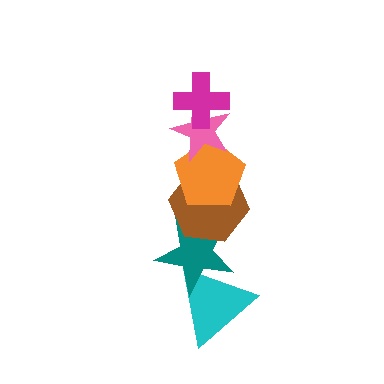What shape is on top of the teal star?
The brown hexagon is on top of the teal star.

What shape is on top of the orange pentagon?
The pink star is on top of the orange pentagon.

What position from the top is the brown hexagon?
The brown hexagon is 4th from the top.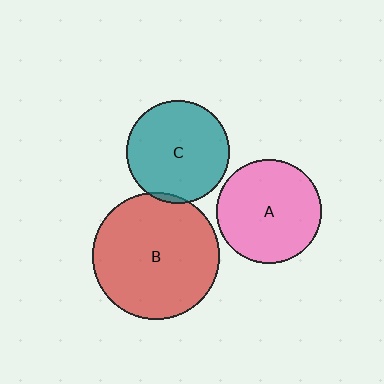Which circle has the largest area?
Circle B (red).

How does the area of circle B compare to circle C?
Approximately 1.5 times.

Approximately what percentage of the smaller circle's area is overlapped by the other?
Approximately 5%.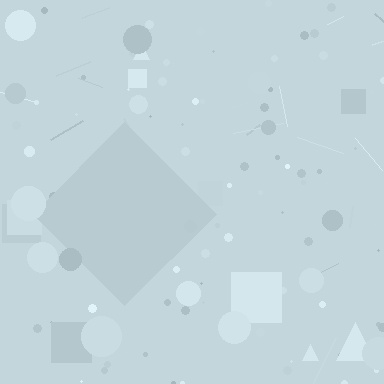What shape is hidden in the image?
A diamond is hidden in the image.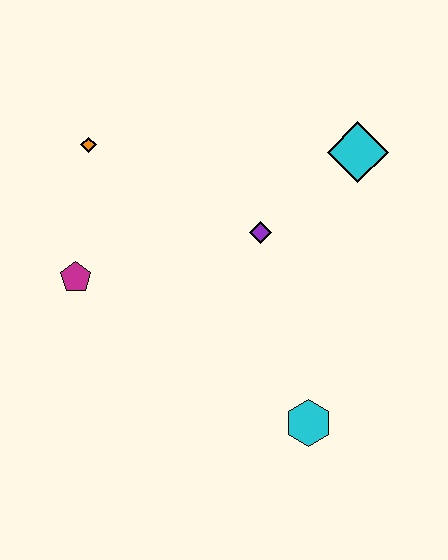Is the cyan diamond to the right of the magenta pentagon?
Yes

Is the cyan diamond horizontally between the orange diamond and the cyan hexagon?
No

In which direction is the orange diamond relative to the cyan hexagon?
The orange diamond is above the cyan hexagon.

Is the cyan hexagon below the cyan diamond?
Yes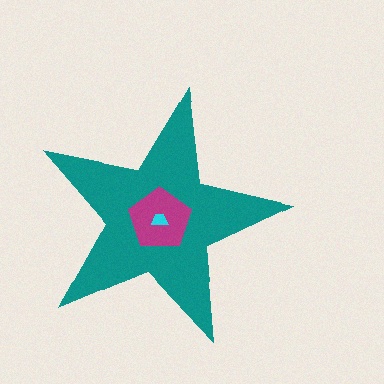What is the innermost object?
The cyan trapezoid.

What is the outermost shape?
The teal star.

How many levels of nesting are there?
3.